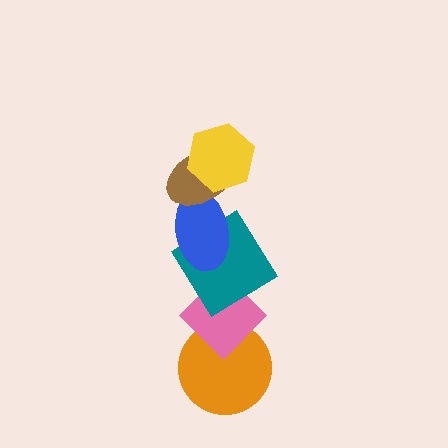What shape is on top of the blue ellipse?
The brown ellipse is on top of the blue ellipse.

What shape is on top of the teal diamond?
The blue ellipse is on top of the teal diamond.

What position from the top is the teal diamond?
The teal diamond is 4th from the top.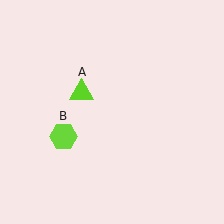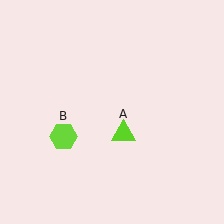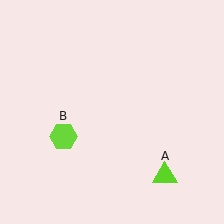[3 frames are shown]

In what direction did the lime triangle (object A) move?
The lime triangle (object A) moved down and to the right.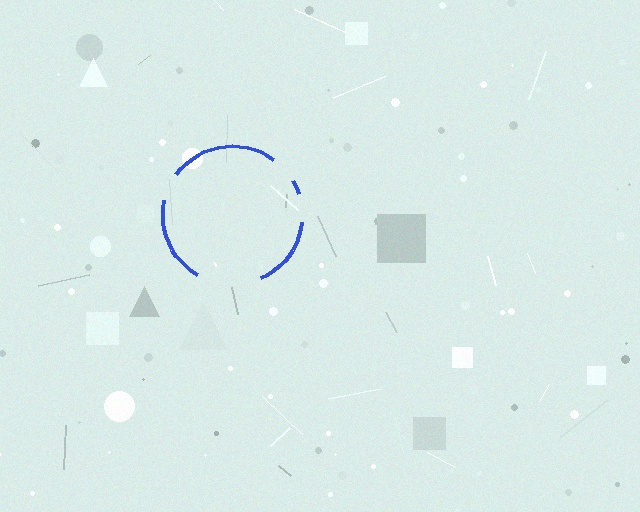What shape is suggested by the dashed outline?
The dashed outline suggests a circle.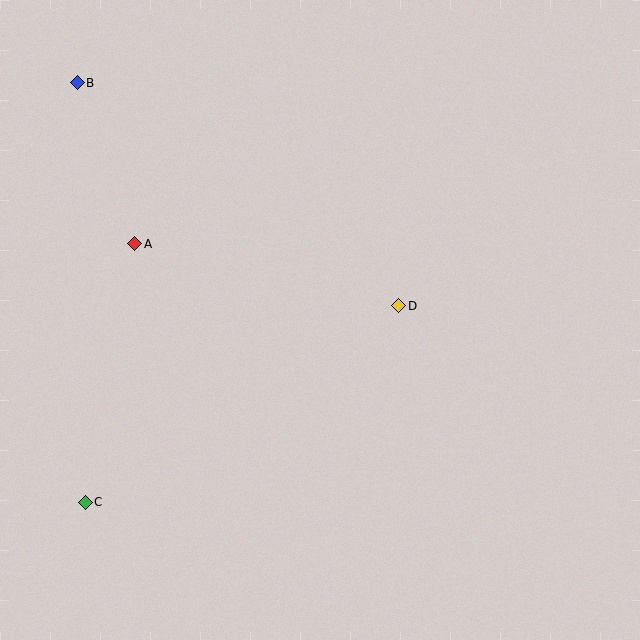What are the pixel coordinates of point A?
Point A is at (135, 244).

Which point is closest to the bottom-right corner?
Point D is closest to the bottom-right corner.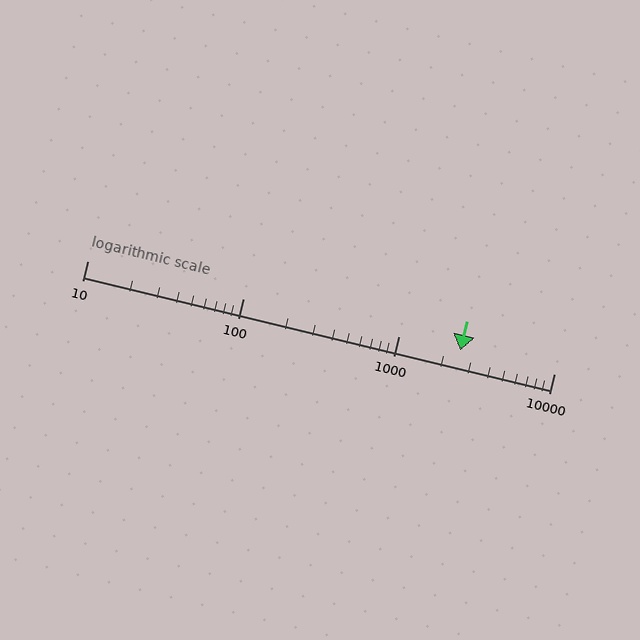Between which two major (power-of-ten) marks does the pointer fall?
The pointer is between 1000 and 10000.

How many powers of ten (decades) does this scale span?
The scale spans 3 decades, from 10 to 10000.